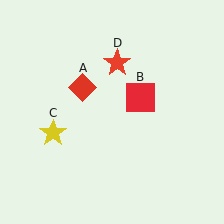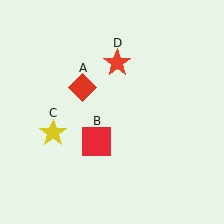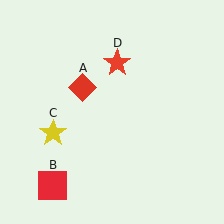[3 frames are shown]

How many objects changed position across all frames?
1 object changed position: red square (object B).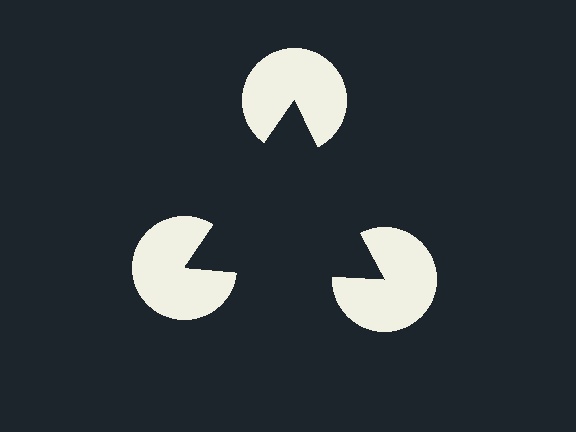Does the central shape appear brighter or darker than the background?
It typically appears slightly darker than the background, even though no actual brightness change is drawn.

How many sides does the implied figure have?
3 sides.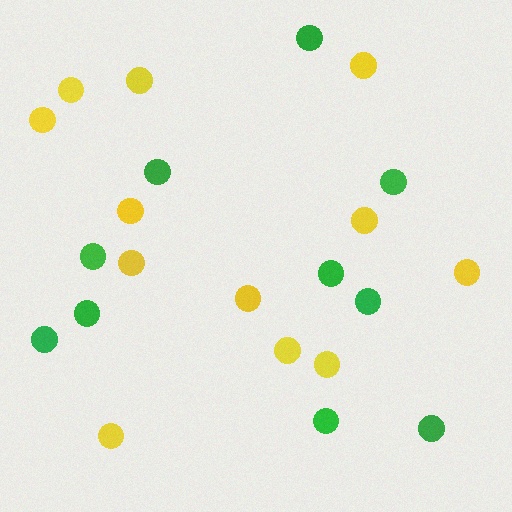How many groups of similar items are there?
There are 2 groups: one group of green circles (10) and one group of yellow circles (12).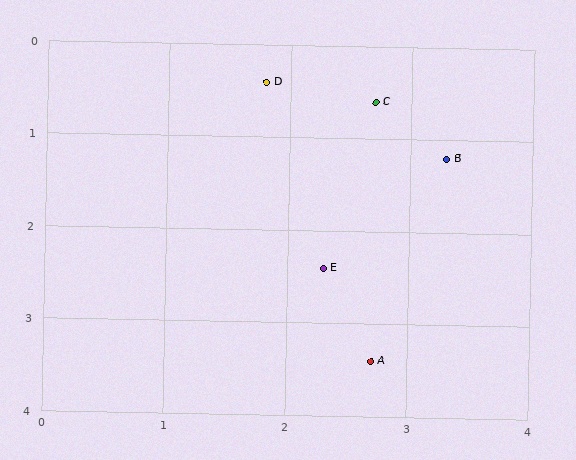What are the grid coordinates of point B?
Point B is at approximately (3.3, 1.2).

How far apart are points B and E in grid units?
Points B and E are about 1.6 grid units apart.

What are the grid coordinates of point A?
Point A is at approximately (2.7, 3.4).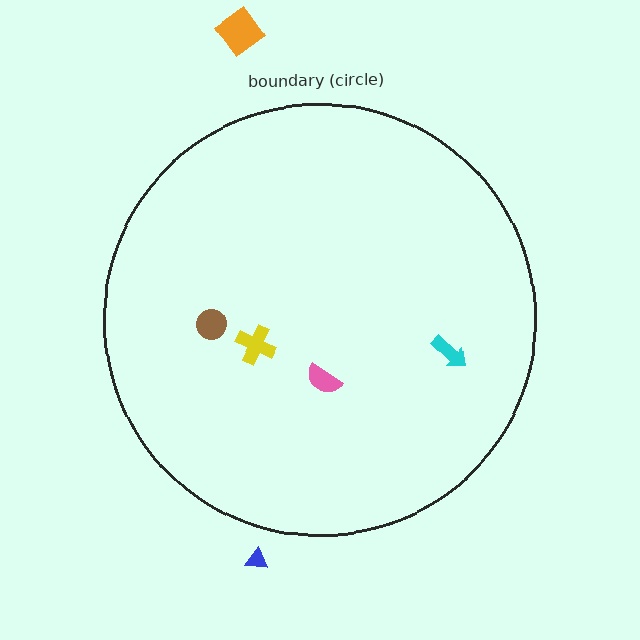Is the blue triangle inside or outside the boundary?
Outside.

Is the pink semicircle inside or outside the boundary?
Inside.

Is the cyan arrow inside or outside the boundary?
Inside.